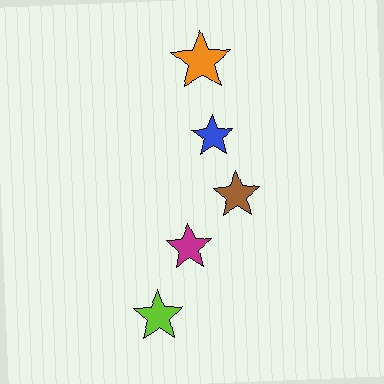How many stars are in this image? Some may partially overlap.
There are 5 stars.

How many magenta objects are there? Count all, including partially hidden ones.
There is 1 magenta object.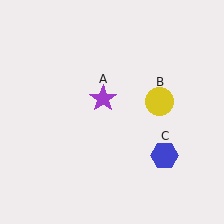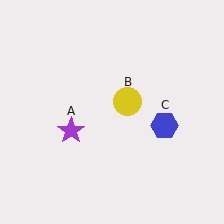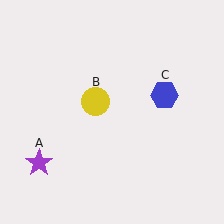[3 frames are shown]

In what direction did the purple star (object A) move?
The purple star (object A) moved down and to the left.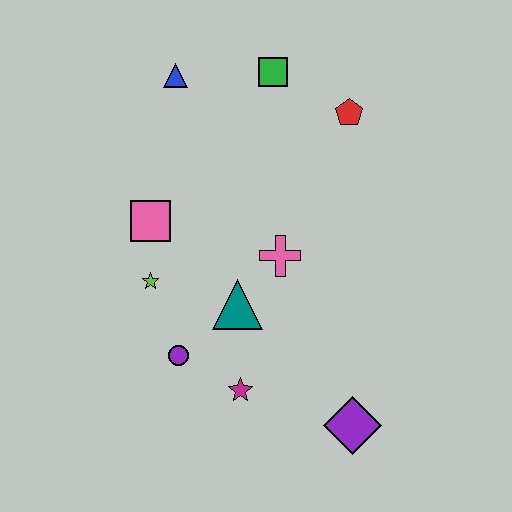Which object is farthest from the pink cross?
The blue triangle is farthest from the pink cross.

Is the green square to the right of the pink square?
Yes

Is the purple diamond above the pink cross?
No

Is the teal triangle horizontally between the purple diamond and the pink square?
Yes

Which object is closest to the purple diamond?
The magenta star is closest to the purple diamond.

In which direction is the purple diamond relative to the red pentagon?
The purple diamond is below the red pentagon.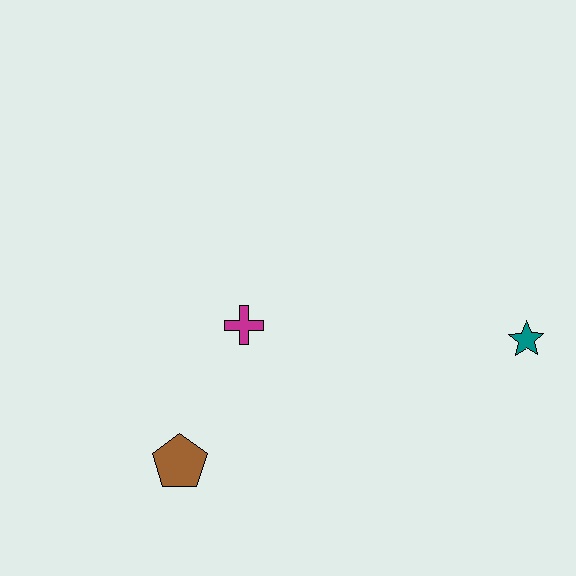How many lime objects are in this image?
There are no lime objects.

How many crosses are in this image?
There is 1 cross.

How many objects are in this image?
There are 3 objects.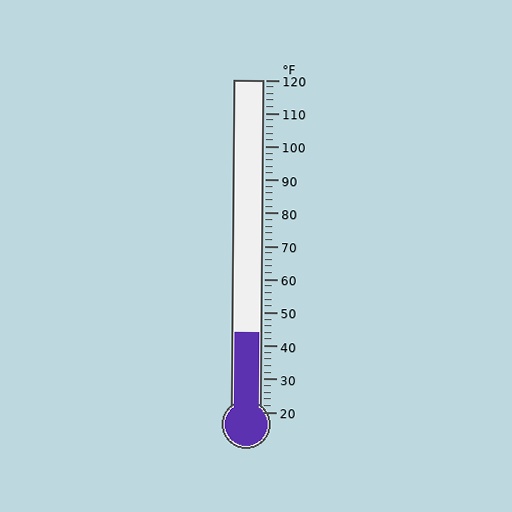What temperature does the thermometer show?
The thermometer shows approximately 44°F.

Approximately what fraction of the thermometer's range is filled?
The thermometer is filled to approximately 25% of its range.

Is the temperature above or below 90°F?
The temperature is below 90°F.